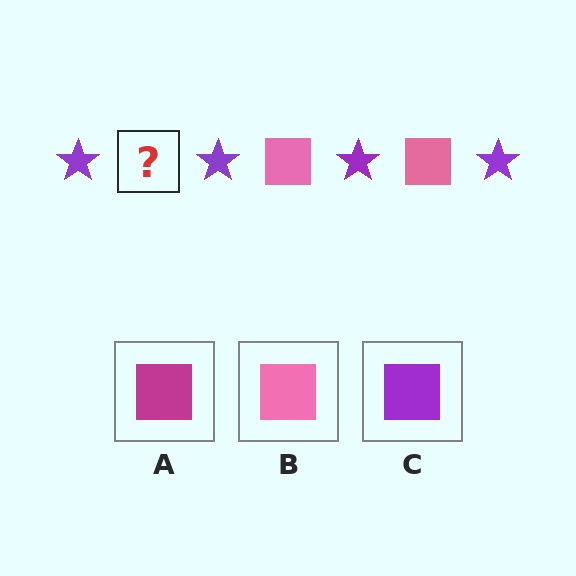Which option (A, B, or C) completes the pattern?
B.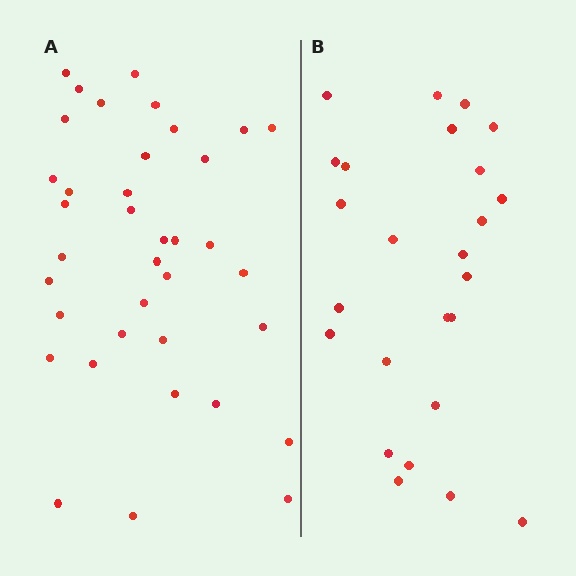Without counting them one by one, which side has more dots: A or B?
Region A (the left region) has more dots.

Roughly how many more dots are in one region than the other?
Region A has roughly 12 or so more dots than region B.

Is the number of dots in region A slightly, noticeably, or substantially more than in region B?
Region A has substantially more. The ratio is roughly 1.5 to 1.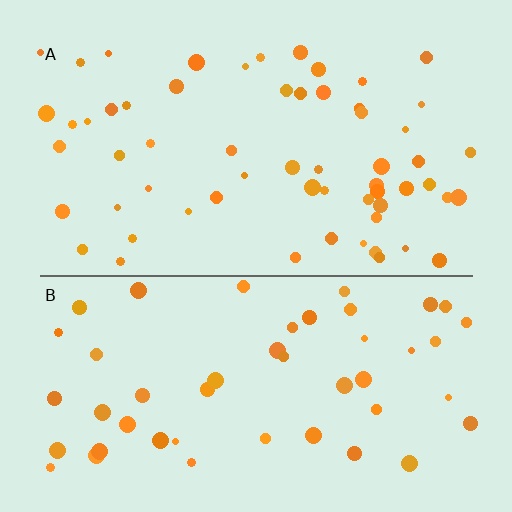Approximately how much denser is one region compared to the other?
Approximately 1.3× — region A over region B.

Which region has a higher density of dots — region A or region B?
A (the top).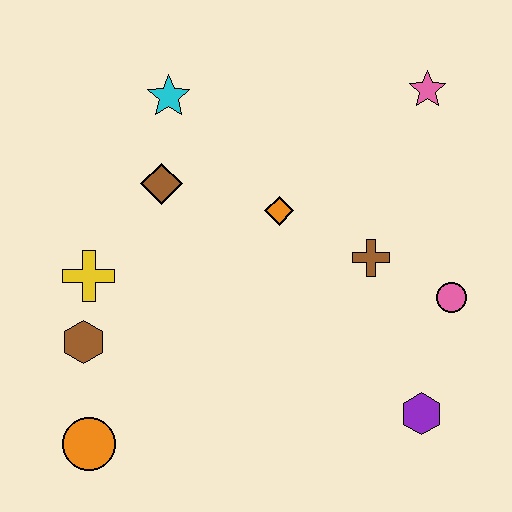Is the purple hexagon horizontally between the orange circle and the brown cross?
No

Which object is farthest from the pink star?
The orange circle is farthest from the pink star.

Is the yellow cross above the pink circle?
Yes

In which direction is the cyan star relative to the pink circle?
The cyan star is to the left of the pink circle.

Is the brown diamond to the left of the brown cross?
Yes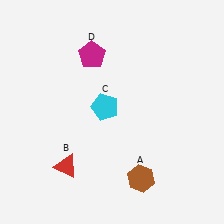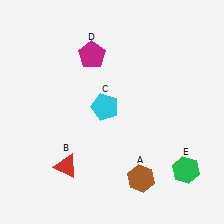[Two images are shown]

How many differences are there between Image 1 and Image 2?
There is 1 difference between the two images.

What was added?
A green hexagon (E) was added in Image 2.